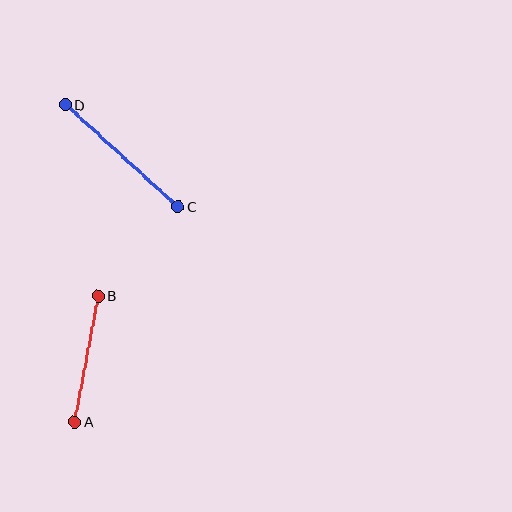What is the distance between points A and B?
The distance is approximately 128 pixels.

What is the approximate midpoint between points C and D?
The midpoint is at approximately (122, 156) pixels.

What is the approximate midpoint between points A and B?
The midpoint is at approximately (86, 359) pixels.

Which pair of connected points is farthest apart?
Points C and D are farthest apart.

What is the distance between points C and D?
The distance is approximately 152 pixels.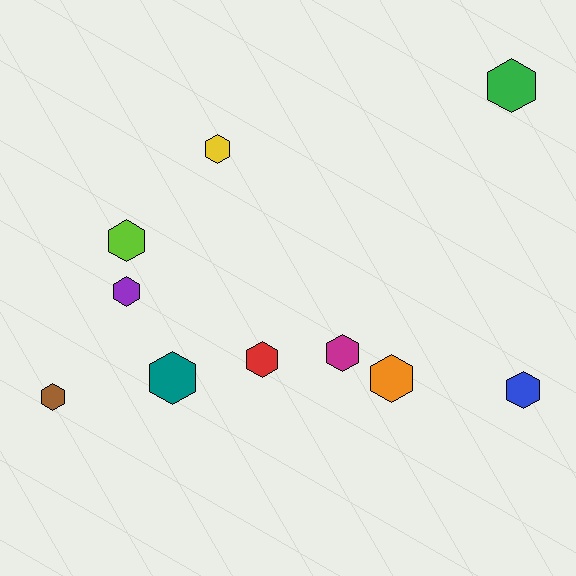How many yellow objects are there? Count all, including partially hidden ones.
There is 1 yellow object.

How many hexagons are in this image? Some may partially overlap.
There are 10 hexagons.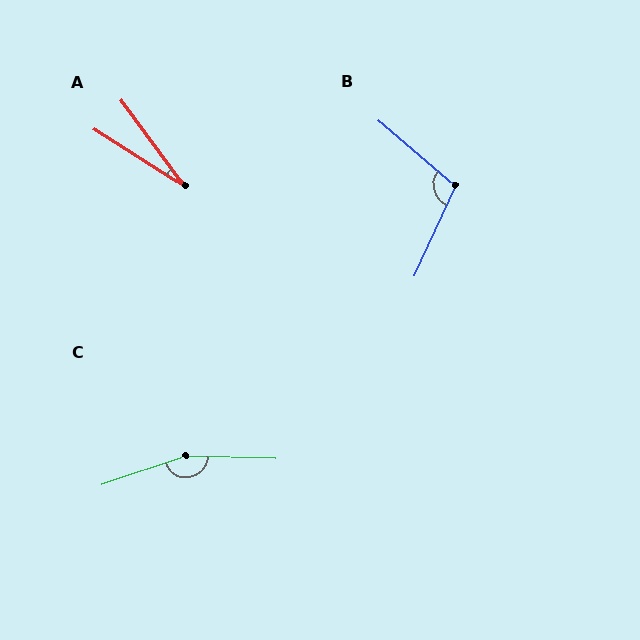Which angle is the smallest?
A, at approximately 21 degrees.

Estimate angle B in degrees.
Approximately 106 degrees.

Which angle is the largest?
C, at approximately 159 degrees.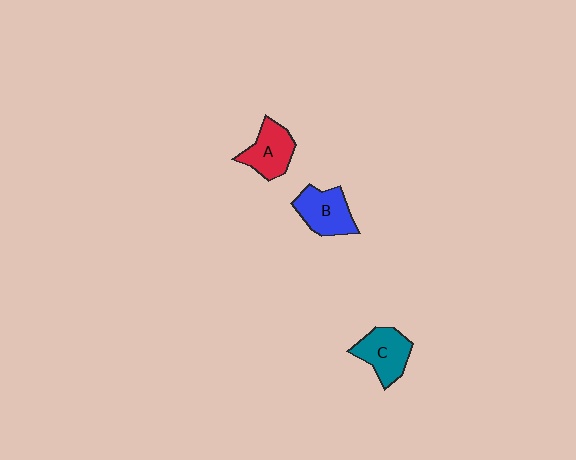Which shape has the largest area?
Shape B (blue).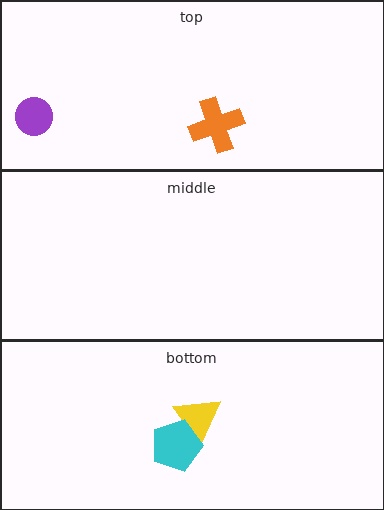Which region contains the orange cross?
The top region.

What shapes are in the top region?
The orange cross, the purple circle.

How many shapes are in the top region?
2.